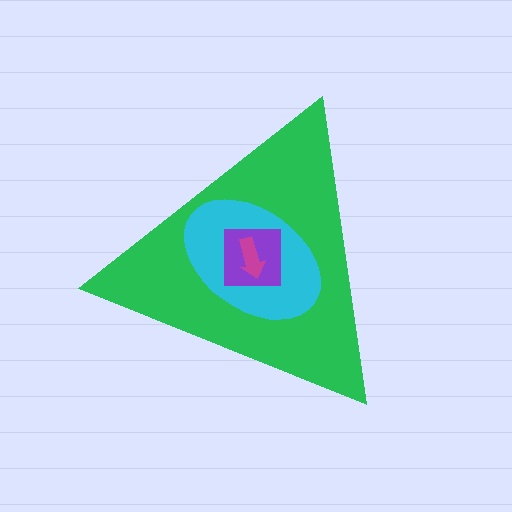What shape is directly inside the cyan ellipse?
The purple square.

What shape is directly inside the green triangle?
The cyan ellipse.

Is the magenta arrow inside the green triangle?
Yes.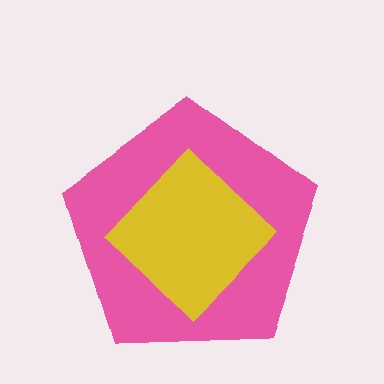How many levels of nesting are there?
2.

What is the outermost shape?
The pink pentagon.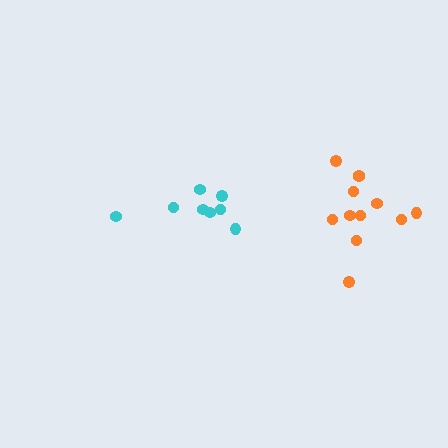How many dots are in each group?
Group 1: 8 dots, Group 2: 12 dots (20 total).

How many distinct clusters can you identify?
There are 2 distinct clusters.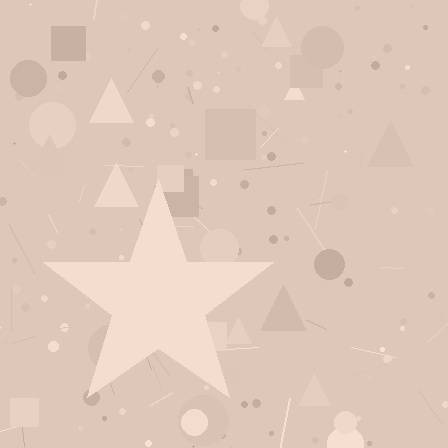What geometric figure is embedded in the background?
A star is embedded in the background.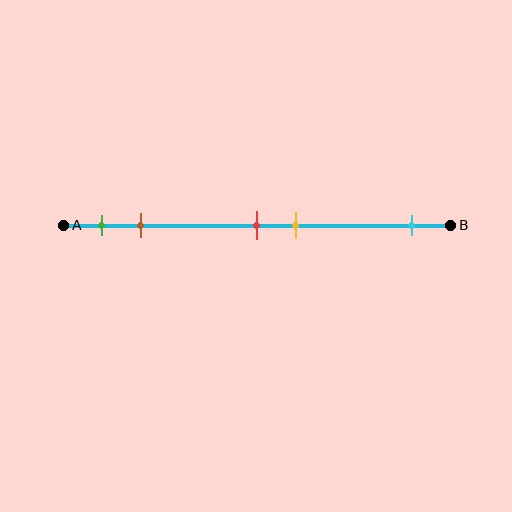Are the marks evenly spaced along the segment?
No, the marks are not evenly spaced.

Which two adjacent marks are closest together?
The red and yellow marks are the closest adjacent pair.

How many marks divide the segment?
There are 5 marks dividing the segment.